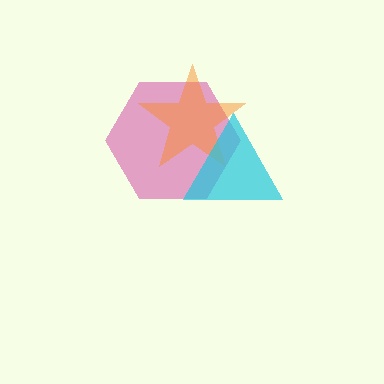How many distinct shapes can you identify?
There are 3 distinct shapes: a magenta hexagon, an orange star, a cyan triangle.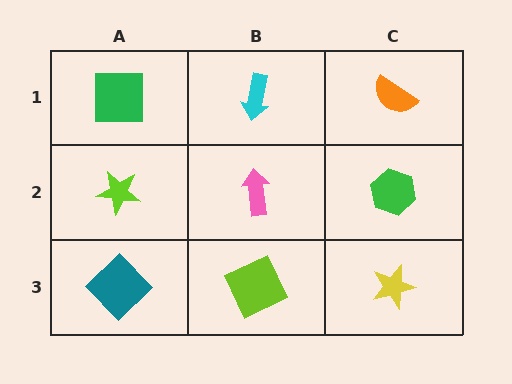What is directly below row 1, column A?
A lime star.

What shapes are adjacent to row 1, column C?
A green hexagon (row 2, column C), a cyan arrow (row 1, column B).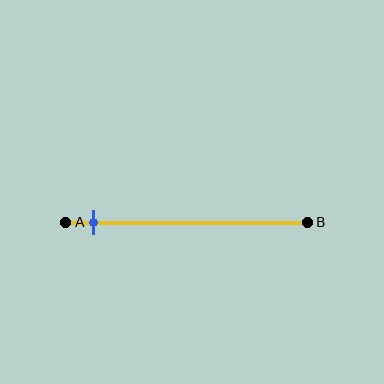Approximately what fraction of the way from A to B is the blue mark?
The blue mark is approximately 10% of the way from A to B.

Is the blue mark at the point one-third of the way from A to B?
No, the mark is at about 10% from A, not at the 33% one-third point.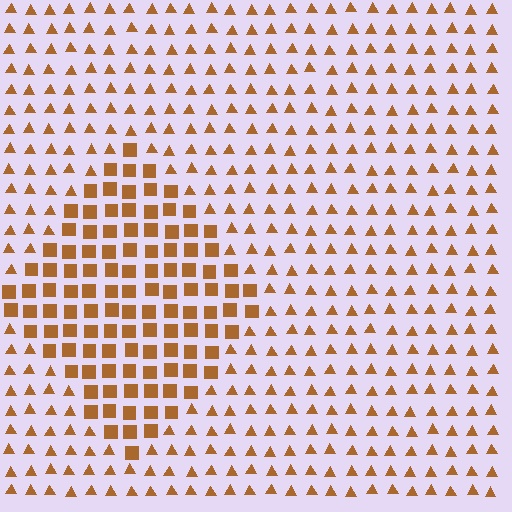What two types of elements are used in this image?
The image uses squares inside the diamond region and triangles outside it.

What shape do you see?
I see a diamond.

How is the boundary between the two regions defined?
The boundary is defined by a change in element shape: squares inside vs. triangles outside. All elements share the same color and spacing.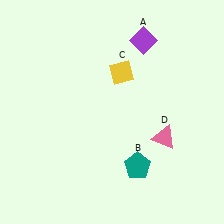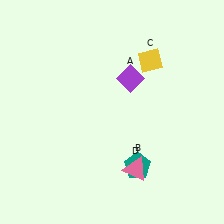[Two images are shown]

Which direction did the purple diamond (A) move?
The purple diamond (A) moved down.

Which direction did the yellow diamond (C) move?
The yellow diamond (C) moved right.